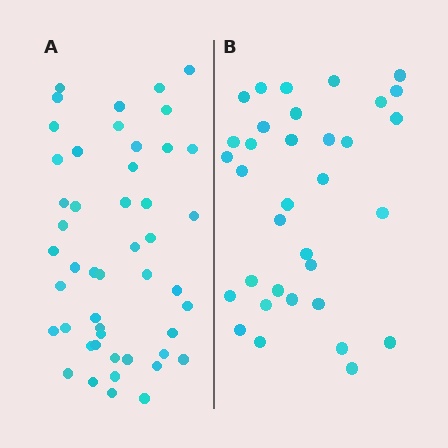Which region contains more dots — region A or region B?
Region A (the left region) has more dots.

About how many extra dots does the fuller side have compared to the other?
Region A has approximately 15 more dots than region B.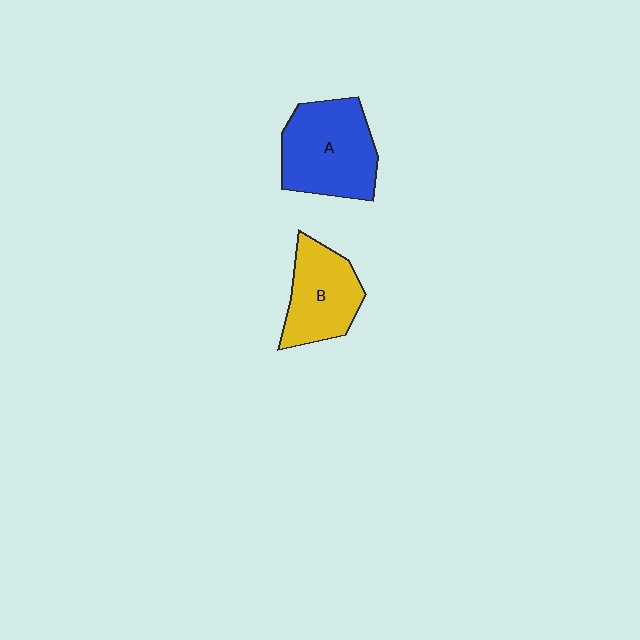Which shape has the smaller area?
Shape B (yellow).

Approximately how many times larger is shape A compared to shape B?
Approximately 1.3 times.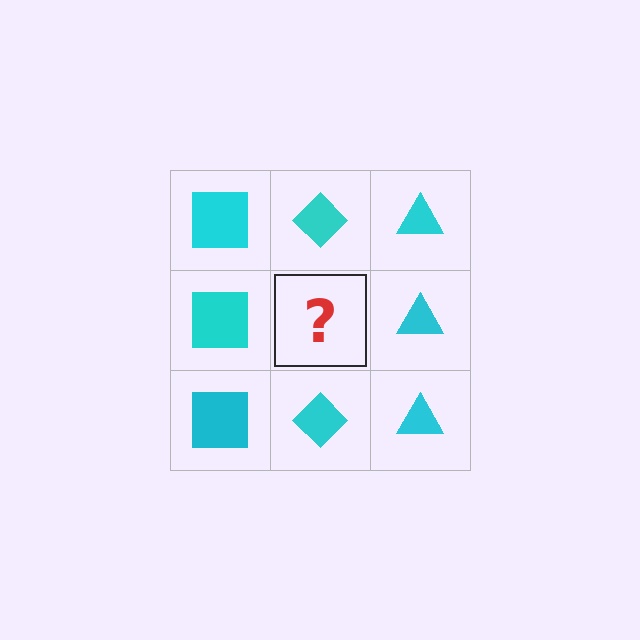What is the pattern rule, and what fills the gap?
The rule is that each column has a consistent shape. The gap should be filled with a cyan diamond.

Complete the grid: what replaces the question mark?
The question mark should be replaced with a cyan diamond.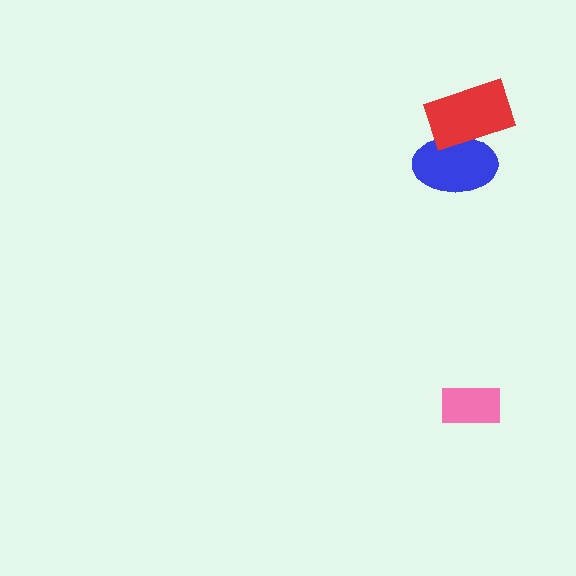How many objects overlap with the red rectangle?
1 object overlaps with the red rectangle.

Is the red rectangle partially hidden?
No, no other shape covers it.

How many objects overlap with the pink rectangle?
0 objects overlap with the pink rectangle.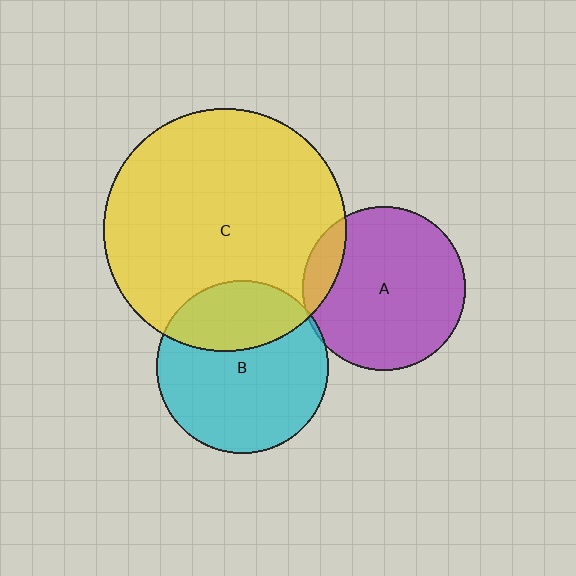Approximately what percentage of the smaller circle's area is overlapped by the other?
Approximately 5%.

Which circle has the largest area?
Circle C (yellow).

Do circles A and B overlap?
Yes.